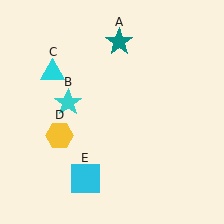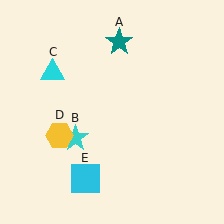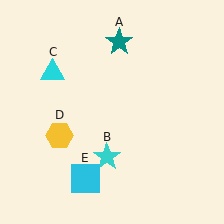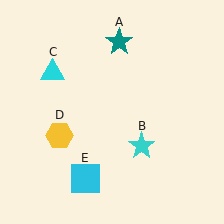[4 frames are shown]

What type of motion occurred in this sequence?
The cyan star (object B) rotated counterclockwise around the center of the scene.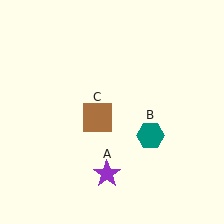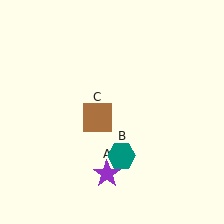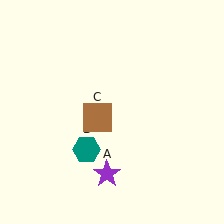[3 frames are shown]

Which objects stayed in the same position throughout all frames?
Purple star (object A) and brown square (object C) remained stationary.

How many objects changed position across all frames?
1 object changed position: teal hexagon (object B).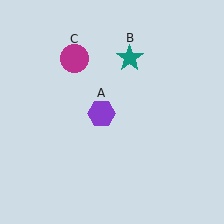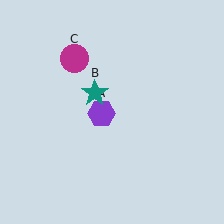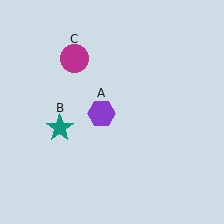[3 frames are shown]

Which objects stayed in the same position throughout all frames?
Purple hexagon (object A) and magenta circle (object C) remained stationary.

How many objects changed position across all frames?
1 object changed position: teal star (object B).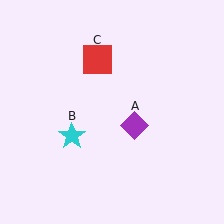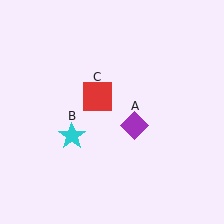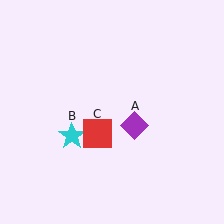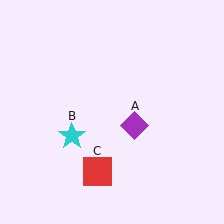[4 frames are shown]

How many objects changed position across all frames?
1 object changed position: red square (object C).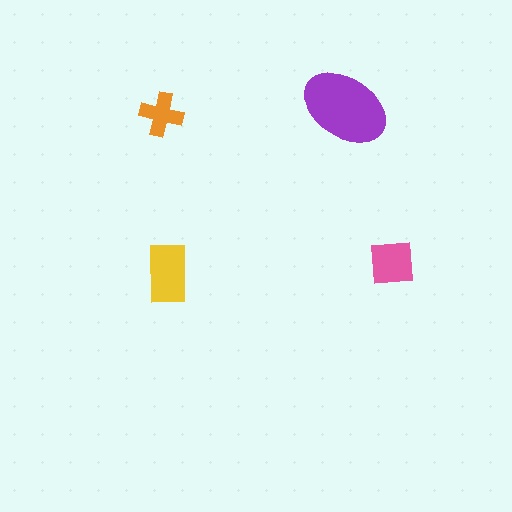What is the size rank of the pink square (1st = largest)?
3rd.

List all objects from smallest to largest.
The orange cross, the pink square, the yellow rectangle, the purple ellipse.